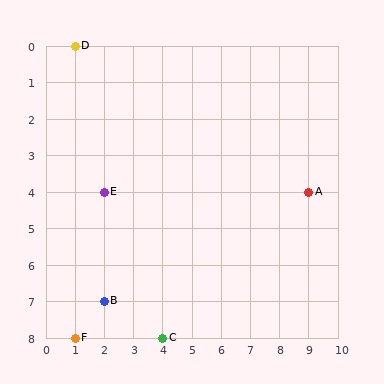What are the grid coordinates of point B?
Point B is at grid coordinates (2, 7).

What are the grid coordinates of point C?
Point C is at grid coordinates (4, 8).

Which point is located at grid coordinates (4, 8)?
Point C is at (4, 8).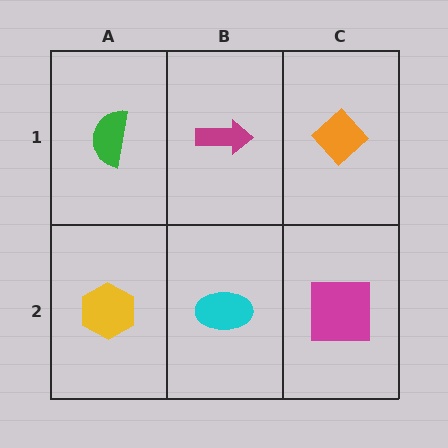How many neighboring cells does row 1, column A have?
2.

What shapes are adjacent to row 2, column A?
A green semicircle (row 1, column A), a cyan ellipse (row 2, column B).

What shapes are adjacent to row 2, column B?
A magenta arrow (row 1, column B), a yellow hexagon (row 2, column A), a magenta square (row 2, column C).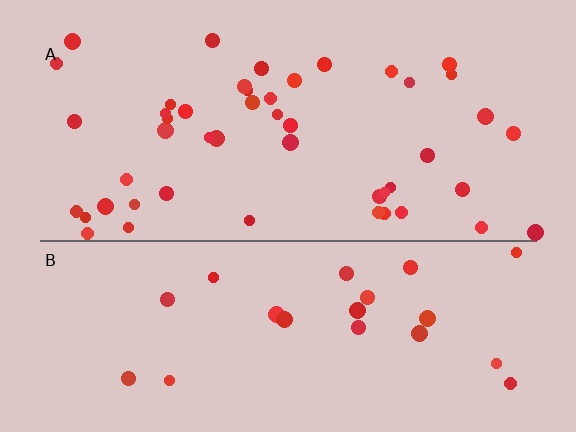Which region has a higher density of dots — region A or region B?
A (the top).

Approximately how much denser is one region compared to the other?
Approximately 2.1× — region A over region B.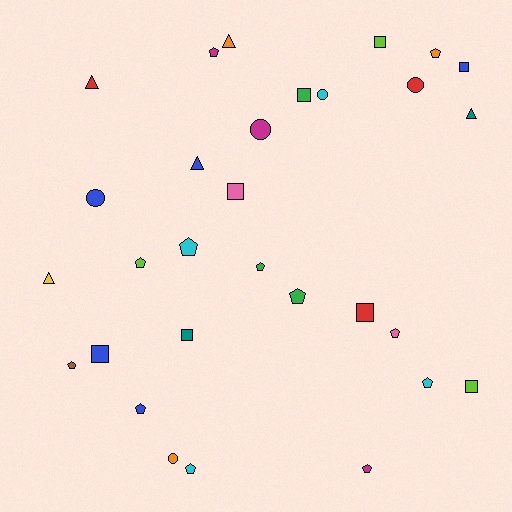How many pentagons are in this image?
There are 12 pentagons.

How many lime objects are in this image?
There are 3 lime objects.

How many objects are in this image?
There are 30 objects.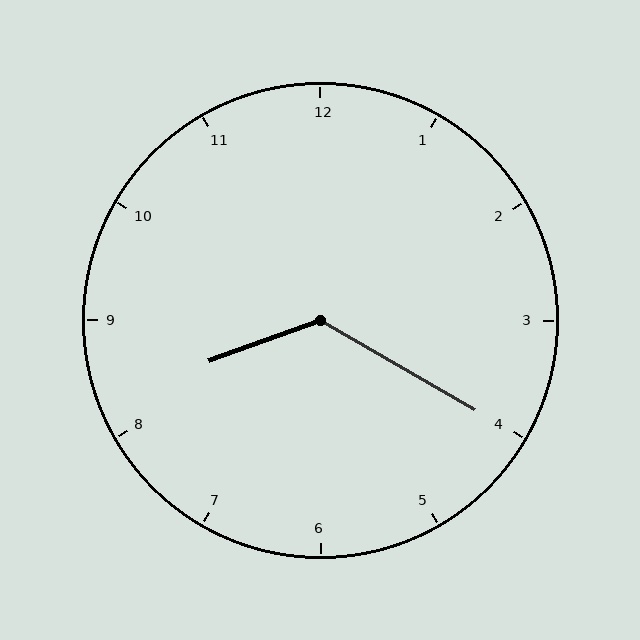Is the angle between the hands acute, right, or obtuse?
It is obtuse.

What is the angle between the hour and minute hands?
Approximately 130 degrees.